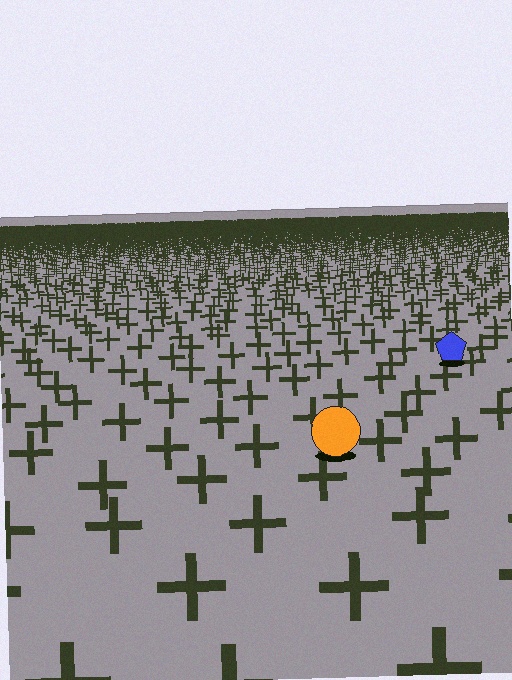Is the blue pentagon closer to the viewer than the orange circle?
No. The orange circle is closer — you can tell from the texture gradient: the ground texture is coarser near it.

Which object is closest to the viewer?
The orange circle is closest. The texture marks near it are larger and more spread out.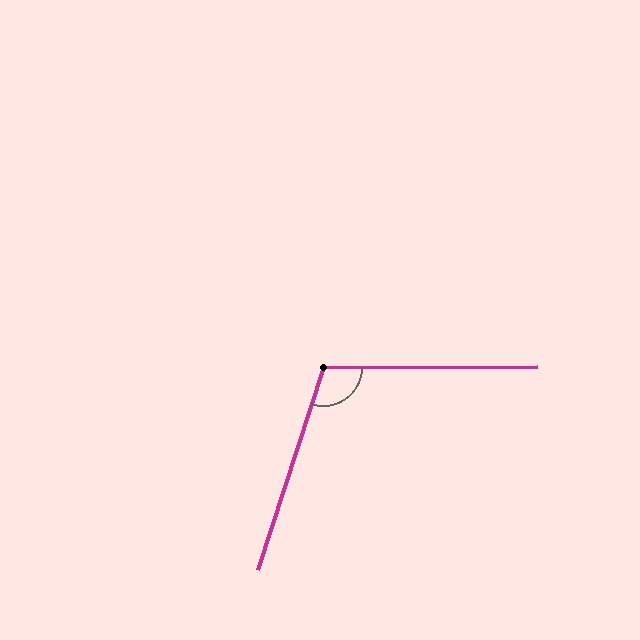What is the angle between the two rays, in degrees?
Approximately 108 degrees.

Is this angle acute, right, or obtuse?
It is obtuse.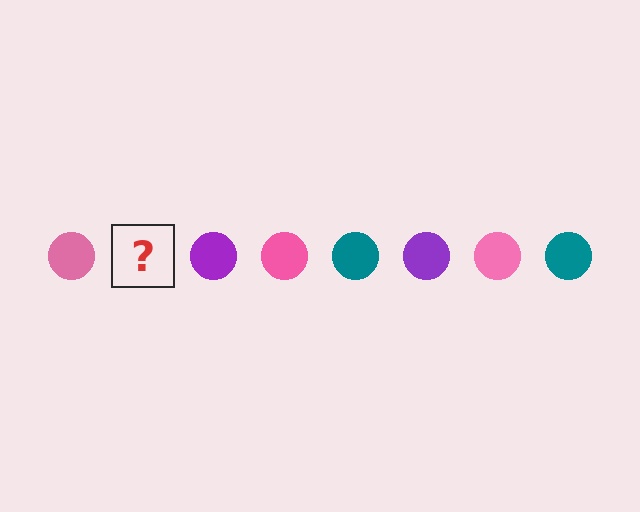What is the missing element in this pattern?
The missing element is a teal circle.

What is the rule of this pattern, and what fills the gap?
The rule is that the pattern cycles through pink, teal, purple circles. The gap should be filled with a teal circle.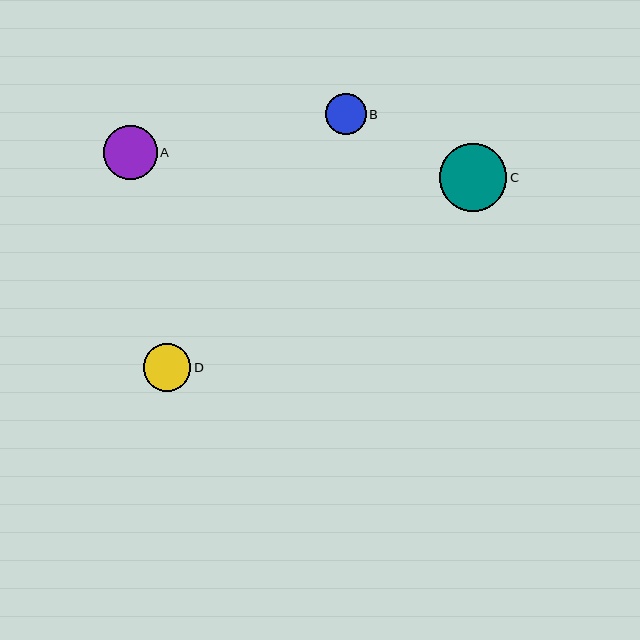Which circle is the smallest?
Circle B is the smallest with a size of approximately 41 pixels.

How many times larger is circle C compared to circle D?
Circle C is approximately 1.4 times the size of circle D.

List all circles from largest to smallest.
From largest to smallest: C, A, D, B.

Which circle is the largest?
Circle C is the largest with a size of approximately 67 pixels.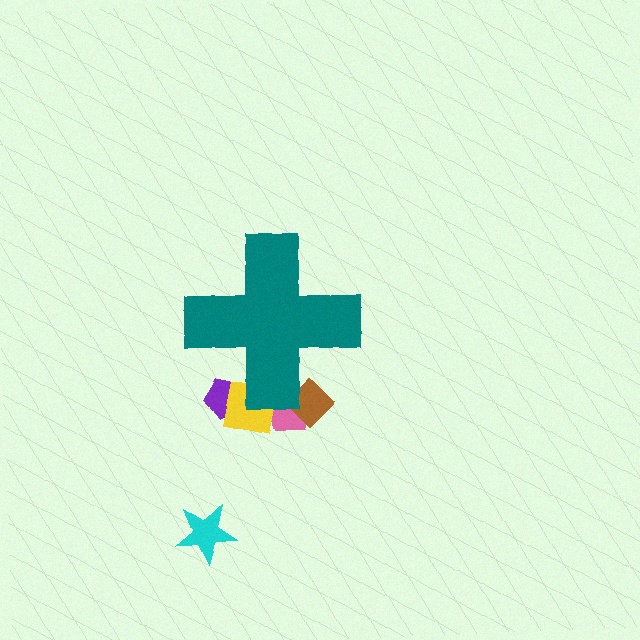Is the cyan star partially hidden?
No, the cyan star is fully visible.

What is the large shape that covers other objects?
A teal cross.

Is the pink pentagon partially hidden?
Yes, the pink pentagon is partially hidden behind the teal cross.